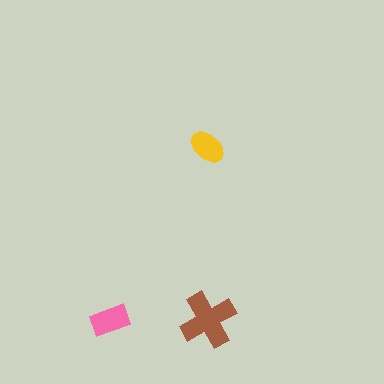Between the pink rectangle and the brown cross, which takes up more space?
The brown cross.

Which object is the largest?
The brown cross.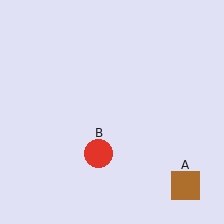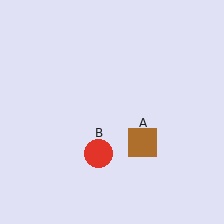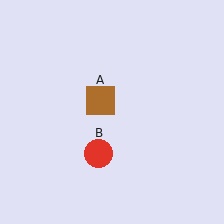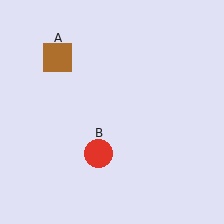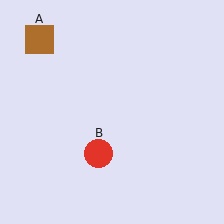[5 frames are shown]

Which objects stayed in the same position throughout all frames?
Red circle (object B) remained stationary.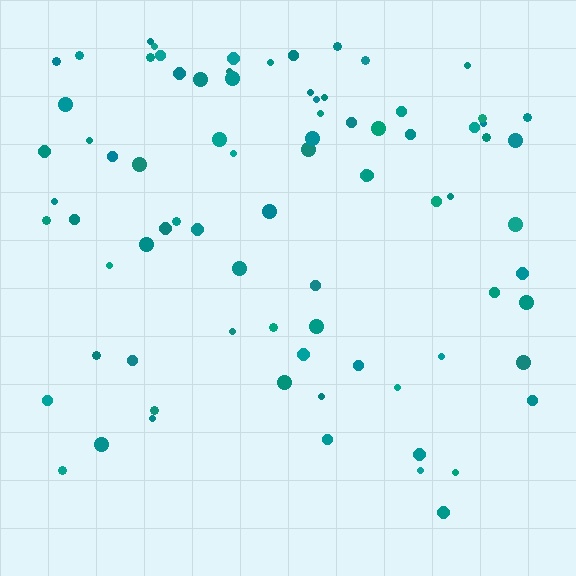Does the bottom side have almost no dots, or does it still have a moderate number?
Still a moderate number, just noticeably fewer than the top.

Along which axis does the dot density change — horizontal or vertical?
Vertical.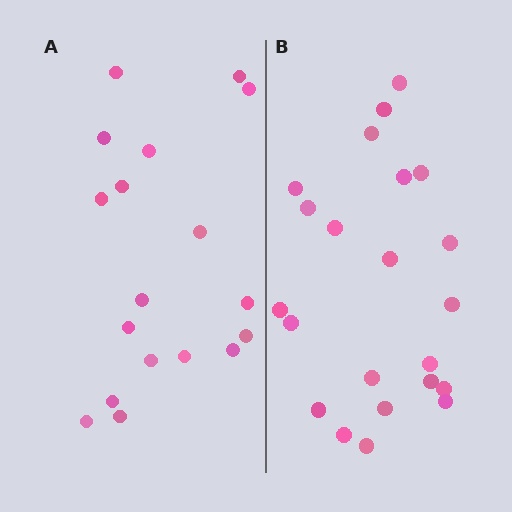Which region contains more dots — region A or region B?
Region B (the right region) has more dots.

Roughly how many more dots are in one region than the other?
Region B has about 4 more dots than region A.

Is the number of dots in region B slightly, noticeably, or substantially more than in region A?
Region B has only slightly more — the two regions are fairly close. The ratio is roughly 1.2 to 1.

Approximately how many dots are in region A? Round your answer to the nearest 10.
About 20 dots. (The exact count is 18, which rounds to 20.)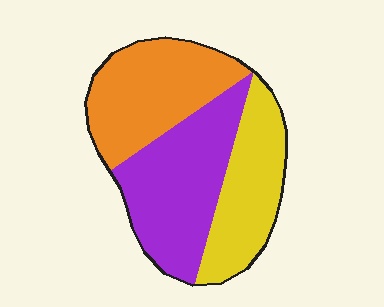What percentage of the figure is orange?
Orange takes up between a third and a half of the figure.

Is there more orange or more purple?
Purple.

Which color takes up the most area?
Purple, at roughly 40%.